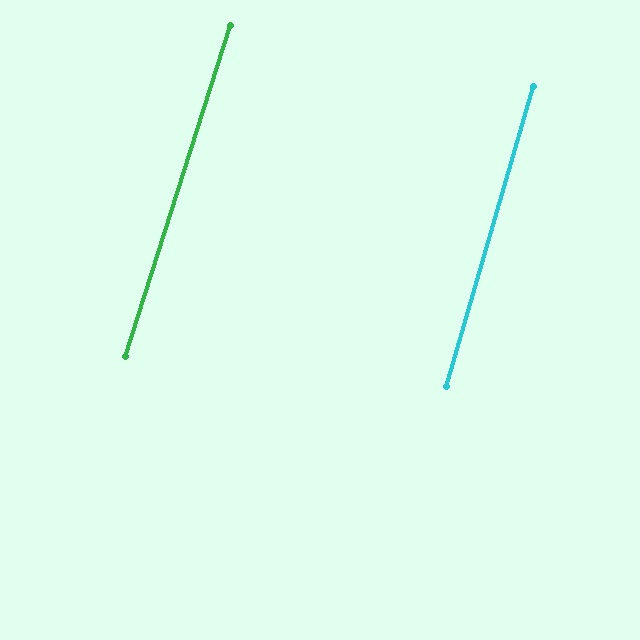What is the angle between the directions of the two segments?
Approximately 1 degree.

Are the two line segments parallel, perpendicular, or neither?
Parallel — their directions differ by only 1.4°.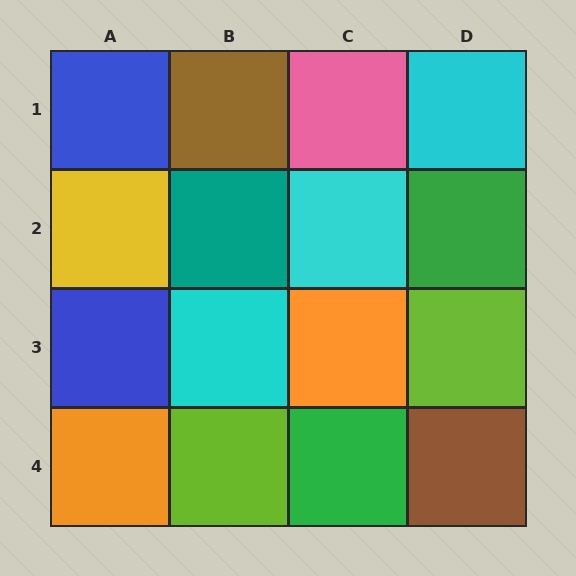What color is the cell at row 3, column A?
Blue.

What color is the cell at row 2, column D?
Green.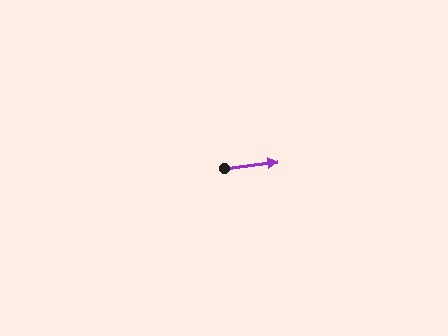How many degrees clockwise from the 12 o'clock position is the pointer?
Approximately 83 degrees.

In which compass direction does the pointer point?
East.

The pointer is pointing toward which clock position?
Roughly 3 o'clock.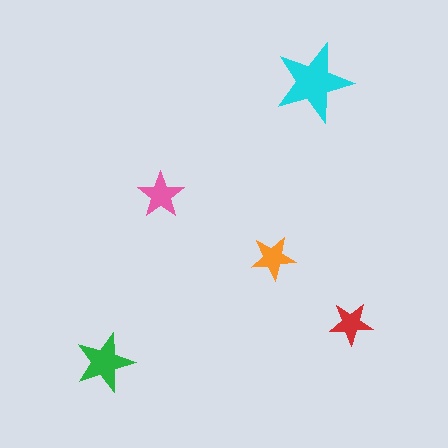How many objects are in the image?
There are 5 objects in the image.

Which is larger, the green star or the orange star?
The green one.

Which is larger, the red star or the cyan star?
The cyan one.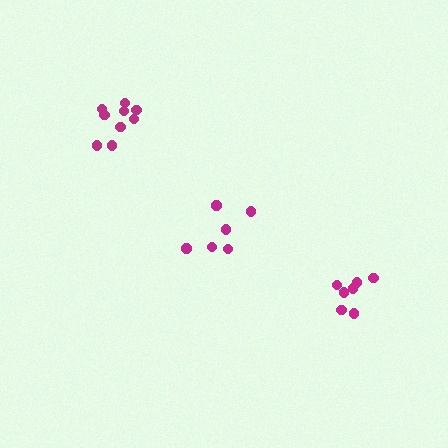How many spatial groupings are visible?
There are 3 spatial groupings.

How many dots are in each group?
Group 1: 7 dots, Group 2: 6 dots, Group 3: 9 dots (22 total).